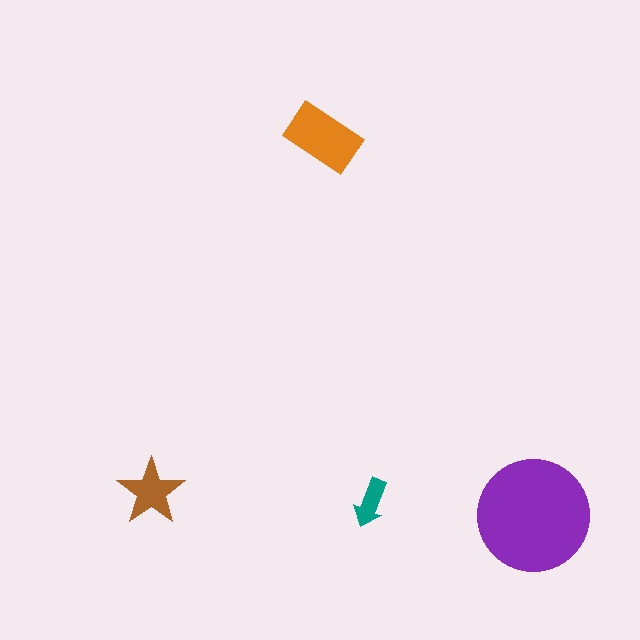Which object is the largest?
The purple circle.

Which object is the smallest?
The teal arrow.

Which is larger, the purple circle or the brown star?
The purple circle.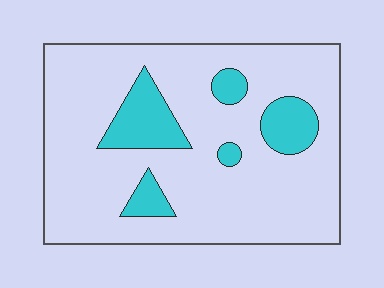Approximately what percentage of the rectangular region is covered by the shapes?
Approximately 15%.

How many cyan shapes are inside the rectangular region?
5.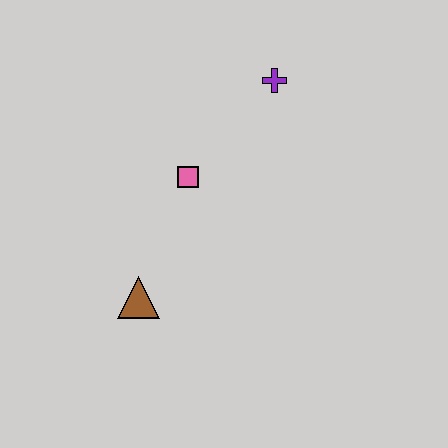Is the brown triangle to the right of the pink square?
No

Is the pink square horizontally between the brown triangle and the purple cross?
Yes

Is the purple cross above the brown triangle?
Yes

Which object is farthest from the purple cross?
The brown triangle is farthest from the purple cross.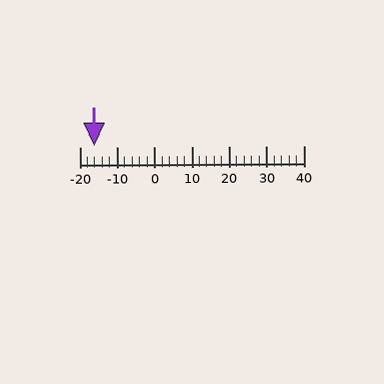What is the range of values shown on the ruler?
The ruler shows values from -20 to 40.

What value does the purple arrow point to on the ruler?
The purple arrow points to approximately -16.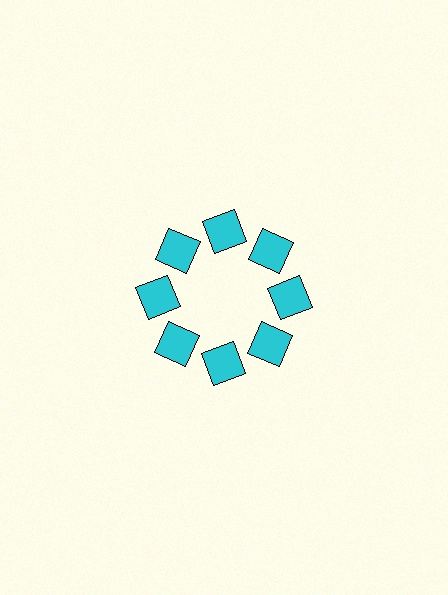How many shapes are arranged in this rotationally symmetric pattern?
There are 8 shapes, arranged in 8 groups of 1.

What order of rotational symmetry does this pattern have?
This pattern has 8-fold rotational symmetry.